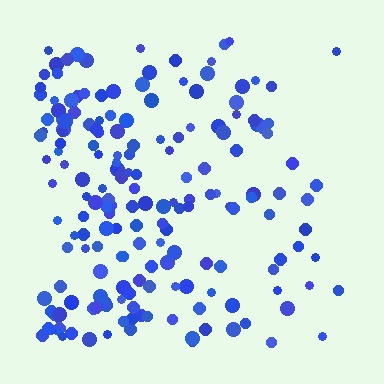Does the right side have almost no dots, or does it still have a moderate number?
Still a moderate number, just noticeably fewer than the left.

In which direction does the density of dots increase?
From right to left, with the left side densest.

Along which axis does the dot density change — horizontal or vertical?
Horizontal.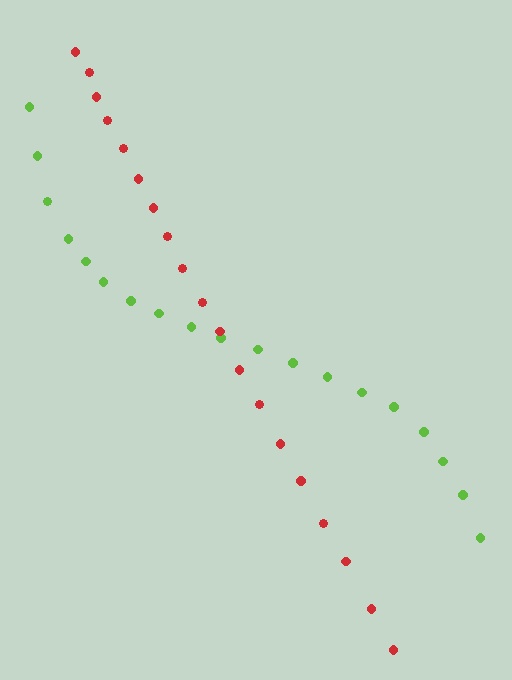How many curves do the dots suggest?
There are 2 distinct paths.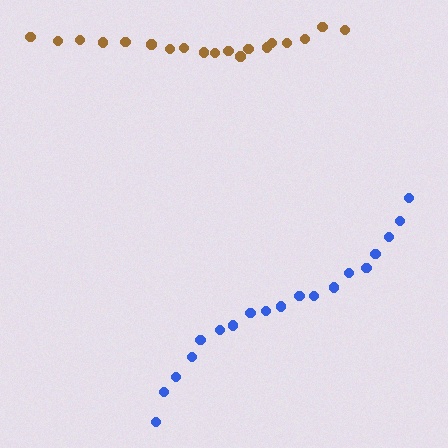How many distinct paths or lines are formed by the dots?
There are 2 distinct paths.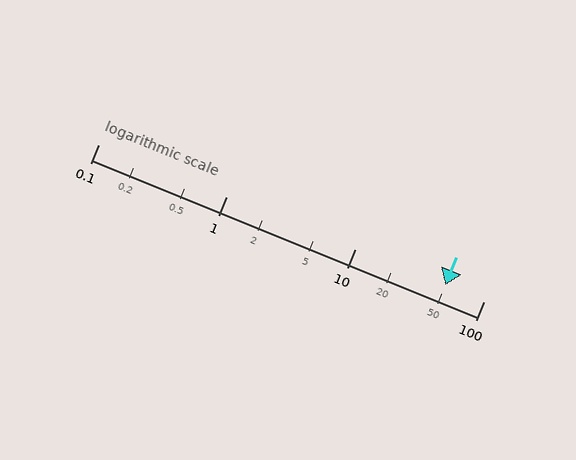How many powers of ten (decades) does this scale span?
The scale spans 3 decades, from 0.1 to 100.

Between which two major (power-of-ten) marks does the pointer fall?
The pointer is between 10 and 100.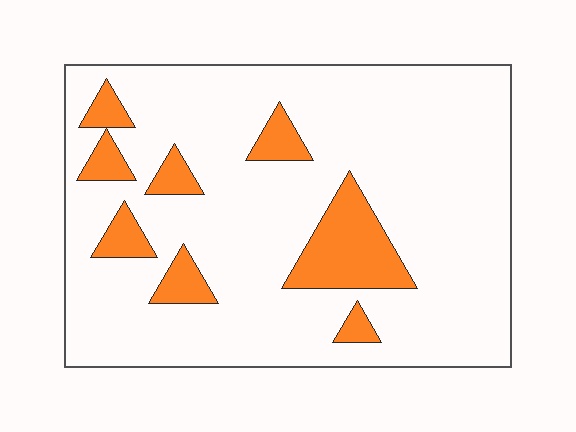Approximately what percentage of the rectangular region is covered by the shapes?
Approximately 15%.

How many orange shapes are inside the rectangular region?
8.